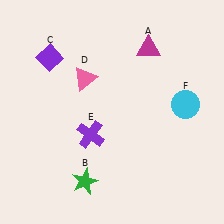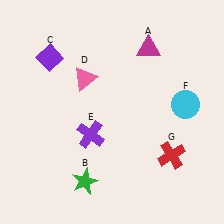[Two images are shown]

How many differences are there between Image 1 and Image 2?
There is 1 difference between the two images.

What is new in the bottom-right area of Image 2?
A red cross (G) was added in the bottom-right area of Image 2.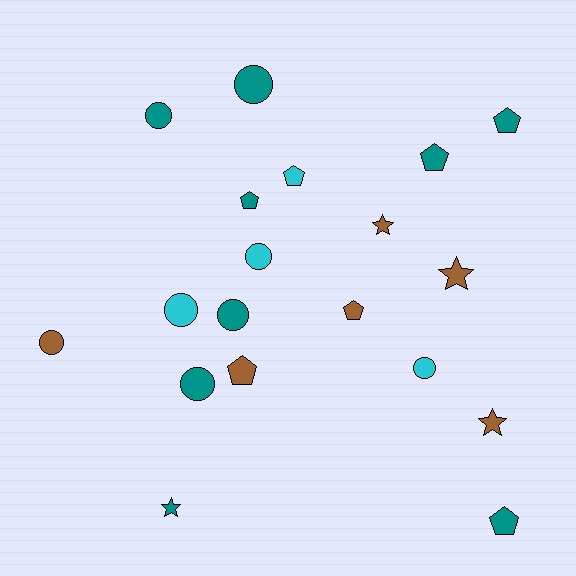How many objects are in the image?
There are 19 objects.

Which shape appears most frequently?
Circle, with 8 objects.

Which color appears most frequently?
Teal, with 9 objects.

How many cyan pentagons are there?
There is 1 cyan pentagon.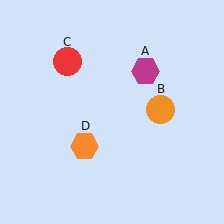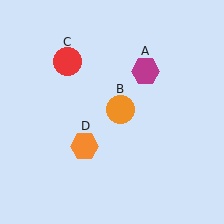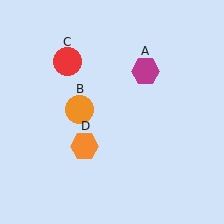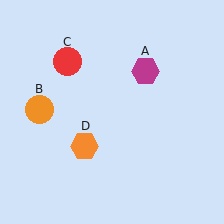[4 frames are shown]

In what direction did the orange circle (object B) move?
The orange circle (object B) moved left.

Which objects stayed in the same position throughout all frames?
Magenta hexagon (object A) and red circle (object C) and orange hexagon (object D) remained stationary.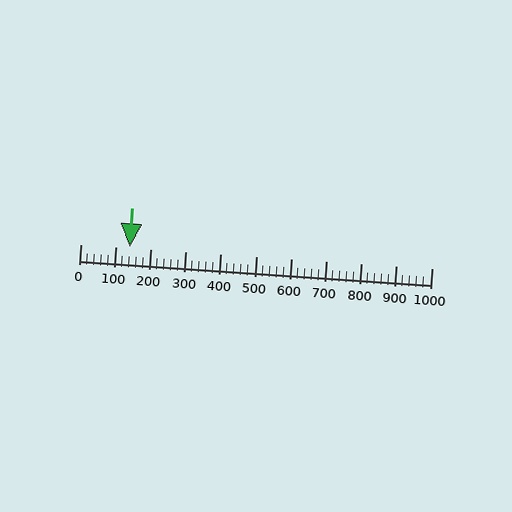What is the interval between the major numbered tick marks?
The major tick marks are spaced 100 units apart.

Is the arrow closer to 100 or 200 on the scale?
The arrow is closer to 100.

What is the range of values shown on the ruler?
The ruler shows values from 0 to 1000.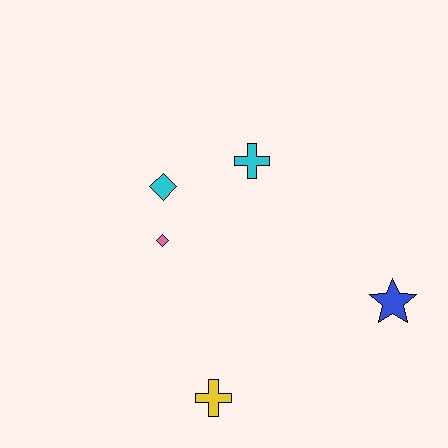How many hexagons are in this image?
There are no hexagons.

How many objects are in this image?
There are 5 objects.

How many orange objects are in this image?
There are no orange objects.